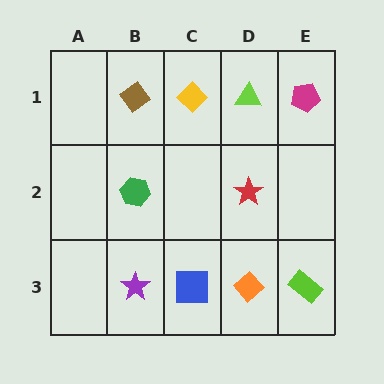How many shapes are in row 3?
4 shapes.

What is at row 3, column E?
A lime rectangle.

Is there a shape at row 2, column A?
No, that cell is empty.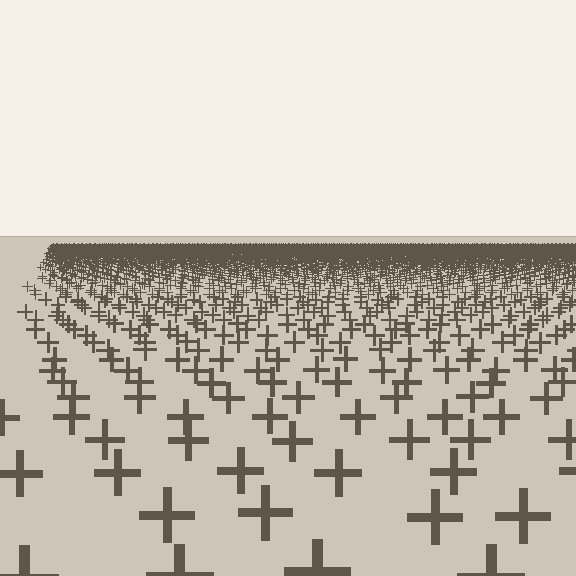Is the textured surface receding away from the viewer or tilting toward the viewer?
The surface is receding away from the viewer. Texture elements get smaller and denser toward the top.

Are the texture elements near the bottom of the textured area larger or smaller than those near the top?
Larger. Near the bottom, elements are closer to the viewer and appear at a bigger on-screen size.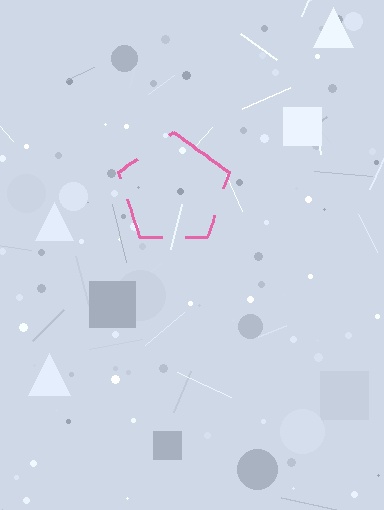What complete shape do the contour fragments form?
The contour fragments form a pentagon.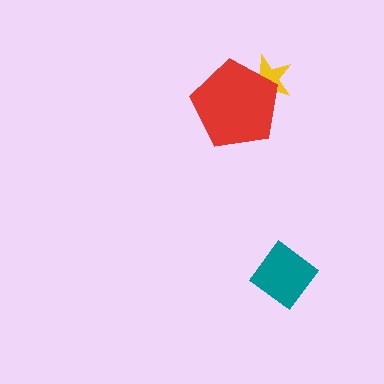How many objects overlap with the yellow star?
1 object overlaps with the yellow star.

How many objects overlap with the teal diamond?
0 objects overlap with the teal diamond.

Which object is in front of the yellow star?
The red pentagon is in front of the yellow star.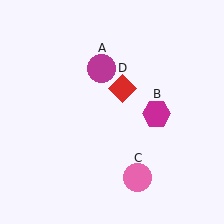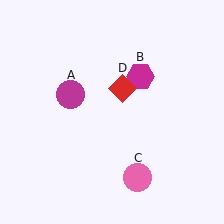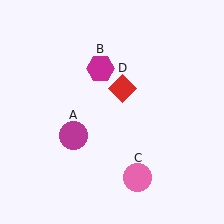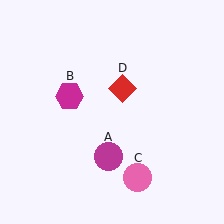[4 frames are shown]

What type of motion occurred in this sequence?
The magenta circle (object A), magenta hexagon (object B) rotated counterclockwise around the center of the scene.